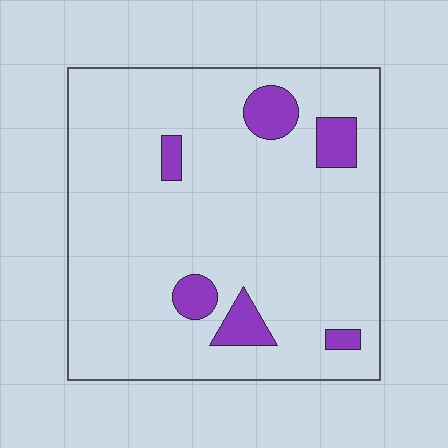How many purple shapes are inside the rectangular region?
6.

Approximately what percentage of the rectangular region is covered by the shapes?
Approximately 10%.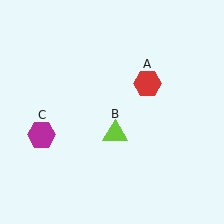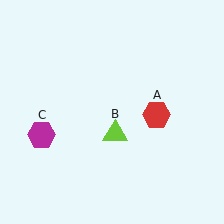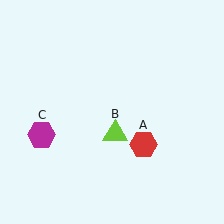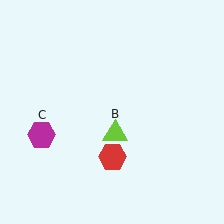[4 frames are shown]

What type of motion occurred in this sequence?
The red hexagon (object A) rotated clockwise around the center of the scene.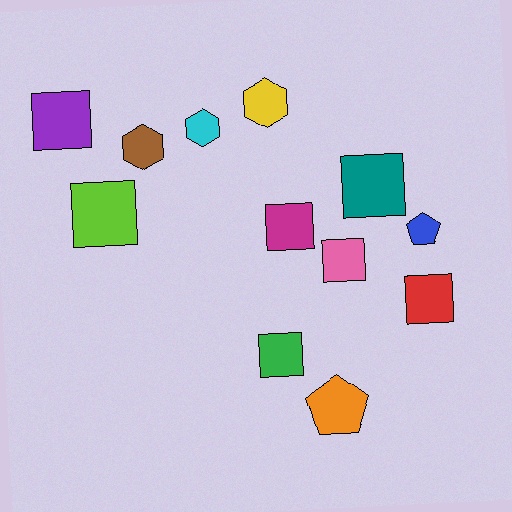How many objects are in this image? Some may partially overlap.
There are 12 objects.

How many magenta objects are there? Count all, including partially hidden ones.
There is 1 magenta object.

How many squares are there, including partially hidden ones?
There are 7 squares.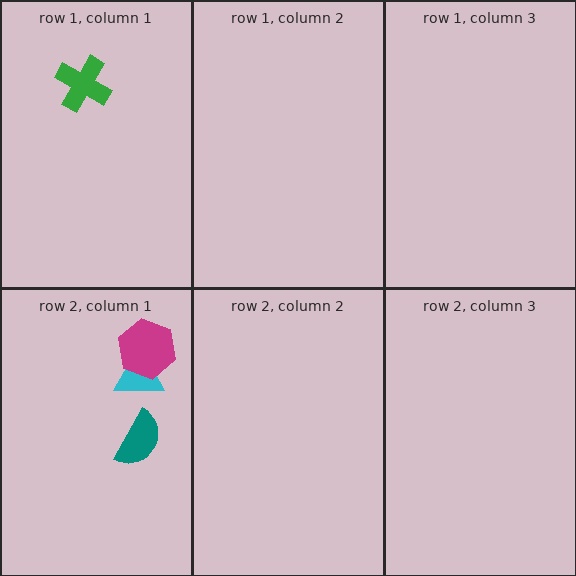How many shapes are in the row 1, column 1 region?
1.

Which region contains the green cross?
The row 1, column 1 region.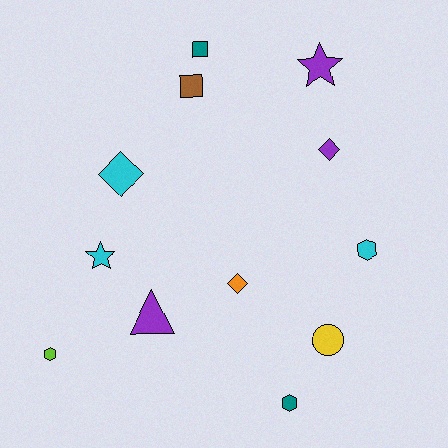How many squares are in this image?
There are 2 squares.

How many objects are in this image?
There are 12 objects.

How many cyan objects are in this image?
There are 3 cyan objects.